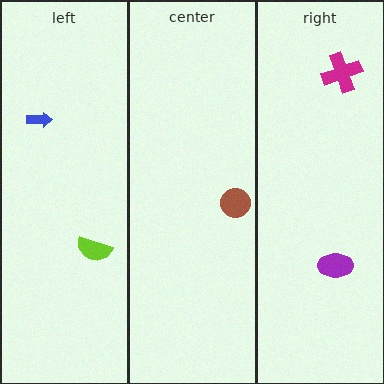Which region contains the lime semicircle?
The left region.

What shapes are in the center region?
The brown circle.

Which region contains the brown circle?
The center region.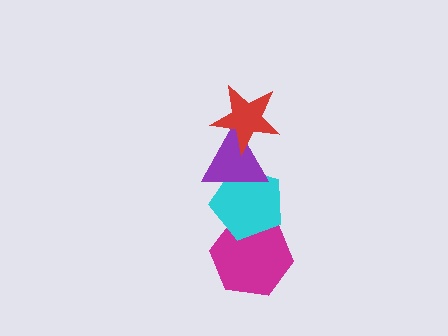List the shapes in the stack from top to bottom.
From top to bottom: the red star, the purple triangle, the cyan pentagon, the magenta hexagon.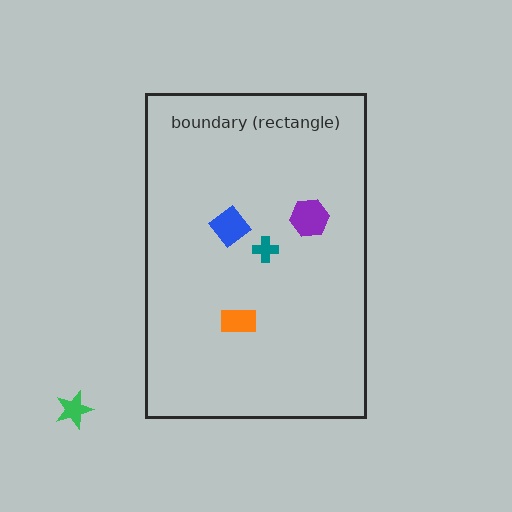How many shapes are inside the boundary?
4 inside, 1 outside.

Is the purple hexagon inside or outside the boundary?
Inside.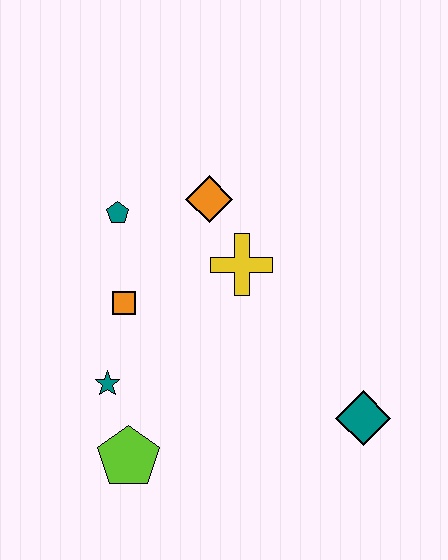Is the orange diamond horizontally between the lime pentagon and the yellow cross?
Yes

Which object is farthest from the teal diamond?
The teal pentagon is farthest from the teal diamond.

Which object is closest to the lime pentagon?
The teal star is closest to the lime pentagon.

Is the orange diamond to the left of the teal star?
No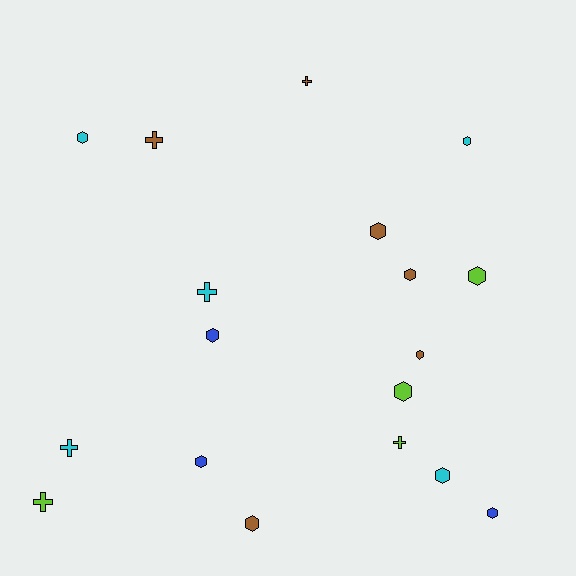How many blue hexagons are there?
There are 3 blue hexagons.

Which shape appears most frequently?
Hexagon, with 12 objects.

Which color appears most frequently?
Brown, with 6 objects.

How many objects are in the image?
There are 18 objects.